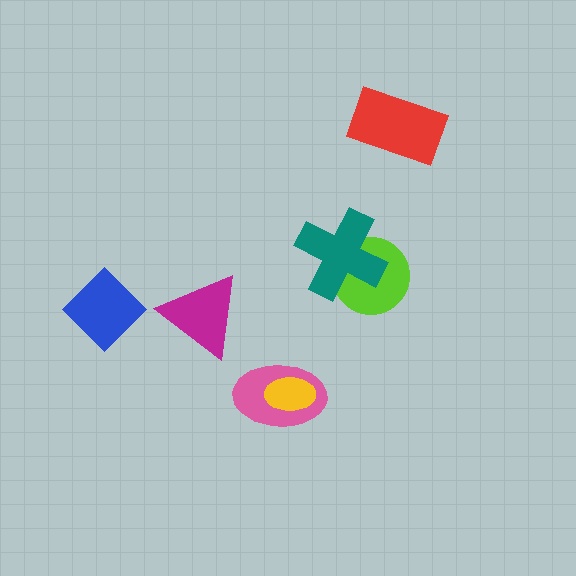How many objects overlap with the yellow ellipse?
1 object overlaps with the yellow ellipse.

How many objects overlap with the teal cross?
1 object overlaps with the teal cross.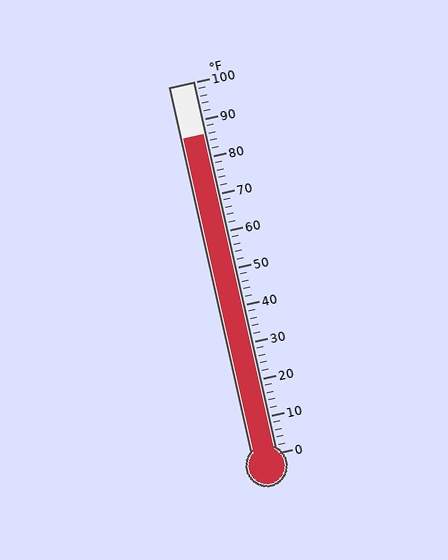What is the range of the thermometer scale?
The thermometer scale ranges from 0°F to 100°F.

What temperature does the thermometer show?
The thermometer shows approximately 86°F.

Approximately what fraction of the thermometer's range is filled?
The thermometer is filled to approximately 85% of its range.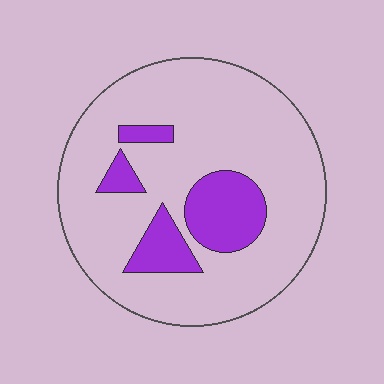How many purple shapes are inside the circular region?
4.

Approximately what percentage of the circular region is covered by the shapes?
Approximately 20%.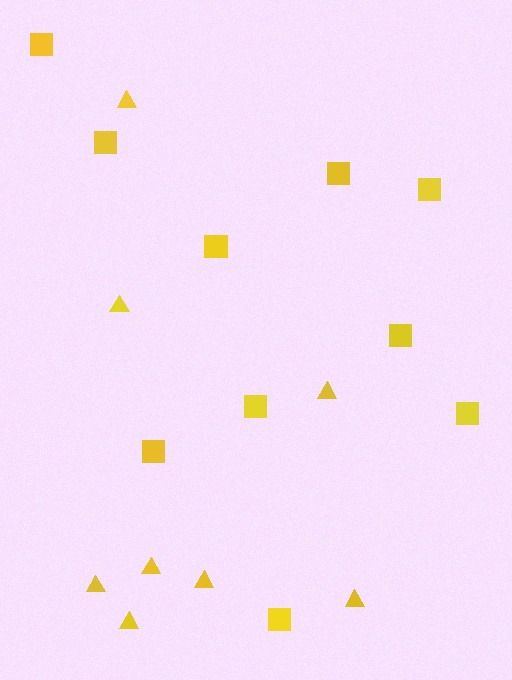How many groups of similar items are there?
There are 2 groups: one group of triangles (8) and one group of squares (10).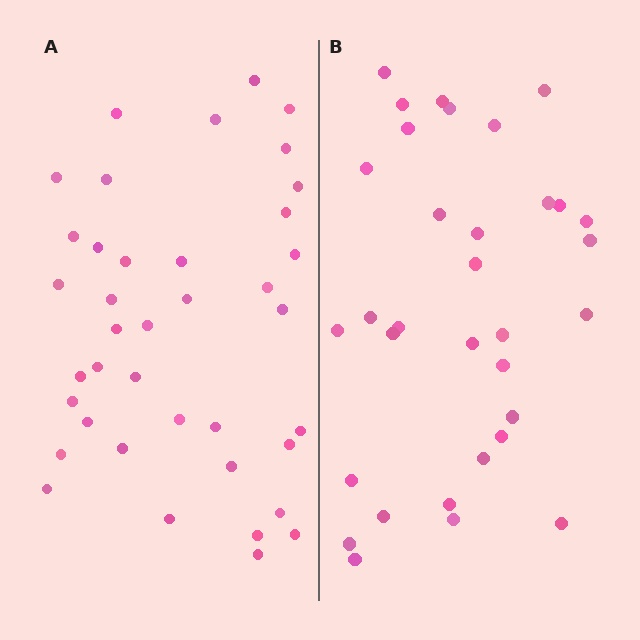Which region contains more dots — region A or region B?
Region A (the left region) has more dots.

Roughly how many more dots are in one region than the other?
Region A has about 6 more dots than region B.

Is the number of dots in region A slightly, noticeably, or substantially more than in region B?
Region A has only slightly more — the two regions are fairly close. The ratio is roughly 1.2 to 1.